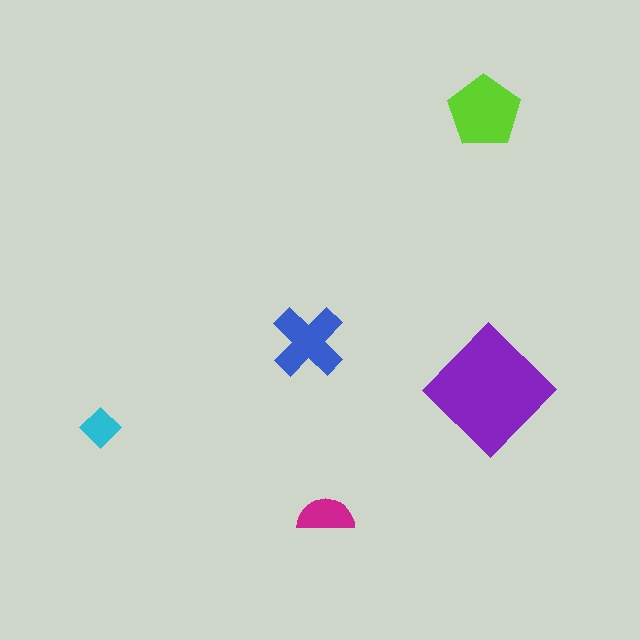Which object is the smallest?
The cyan diamond.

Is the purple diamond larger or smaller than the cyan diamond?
Larger.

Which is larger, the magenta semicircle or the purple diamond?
The purple diamond.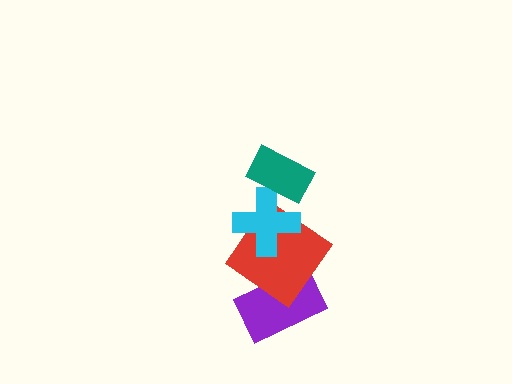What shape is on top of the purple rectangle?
The red diamond is on top of the purple rectangle.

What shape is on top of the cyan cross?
The teal rectangle is on top of the cyan cross.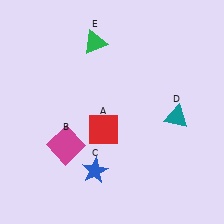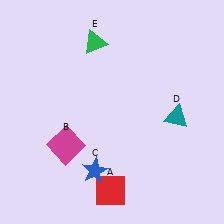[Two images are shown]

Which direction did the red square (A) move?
The red square (A) moved down.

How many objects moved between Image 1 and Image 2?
1 object moved between the two images.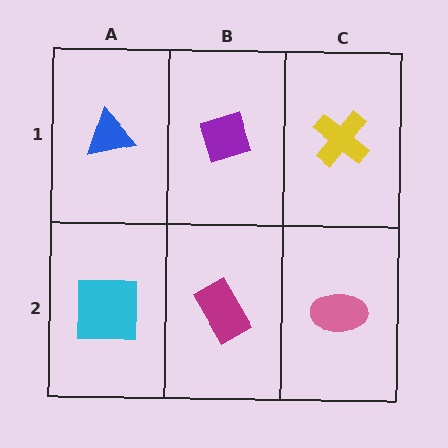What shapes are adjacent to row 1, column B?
A magenta rectangle (row 2, column B), a blue triangle (row 1, column A), a yellow cross (row 1, column C).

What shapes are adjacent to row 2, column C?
A yellow cross (row 1, column C), a magenta rectangle (row 2, column B).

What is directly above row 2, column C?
A yellow cross.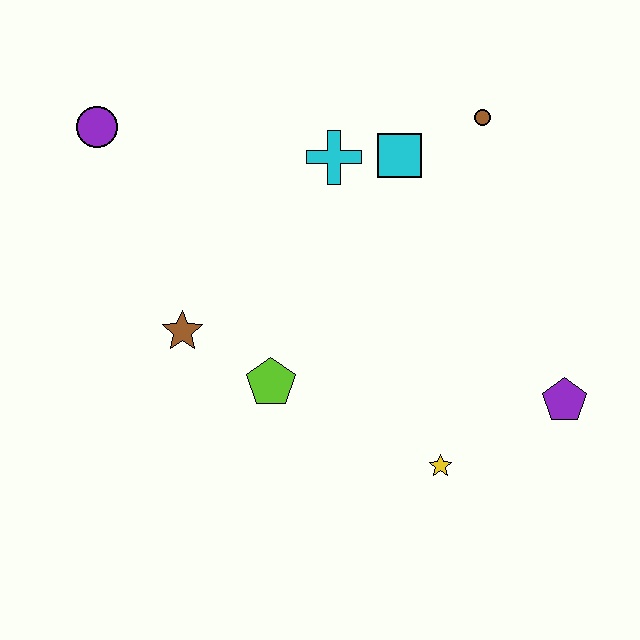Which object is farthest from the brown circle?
The purple circle is farthest from the brown circle.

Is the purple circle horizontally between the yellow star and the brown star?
No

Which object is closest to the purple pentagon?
The yellow star is closest to the purple pentagon.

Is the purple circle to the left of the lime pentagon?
Yes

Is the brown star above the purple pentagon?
Yes